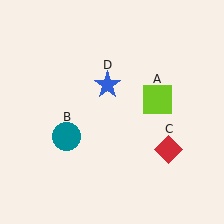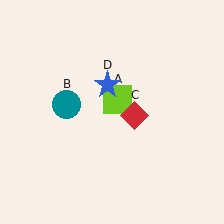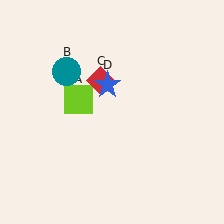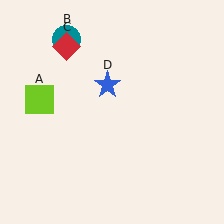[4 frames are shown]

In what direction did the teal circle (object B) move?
The teal circle (object B) moved up.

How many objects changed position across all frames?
3 objects changed position: lime square (object A), teal circle (object B), red diamond (object C).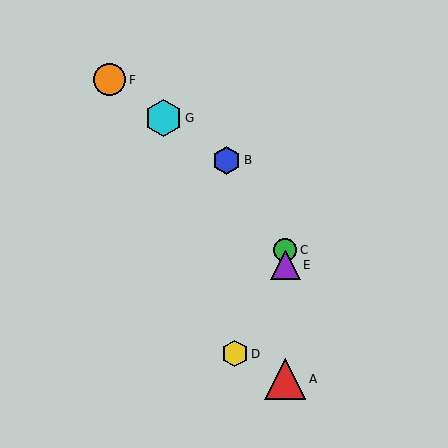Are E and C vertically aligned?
Yes, both are at x≈285.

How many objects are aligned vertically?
3 objects (A, C, E) are aligned vertically.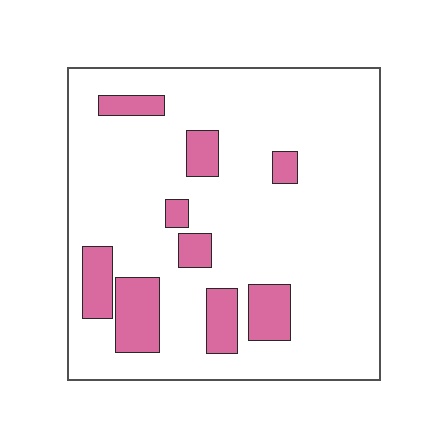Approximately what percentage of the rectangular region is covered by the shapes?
Approximately 15%.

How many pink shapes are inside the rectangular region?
9.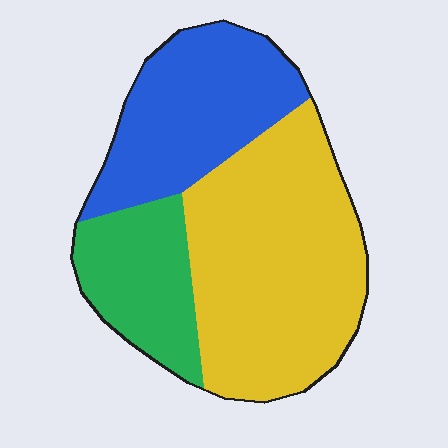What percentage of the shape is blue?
Blue takes up about one third (1/3) of the shape.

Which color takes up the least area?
Green, at roughly 20%.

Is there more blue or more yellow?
Yellow.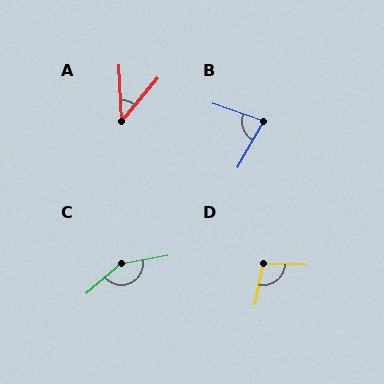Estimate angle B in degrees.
Approximately 79 degrees.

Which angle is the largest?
C, at approximately 149 degrees.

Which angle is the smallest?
A, at approximately 43 degrees.